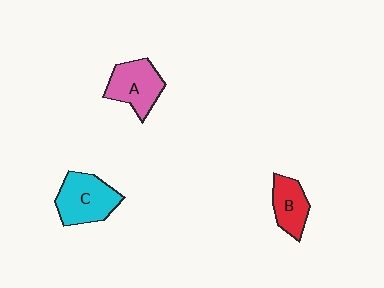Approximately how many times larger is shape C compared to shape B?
Approximately 1.5 times.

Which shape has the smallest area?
Shape B (red).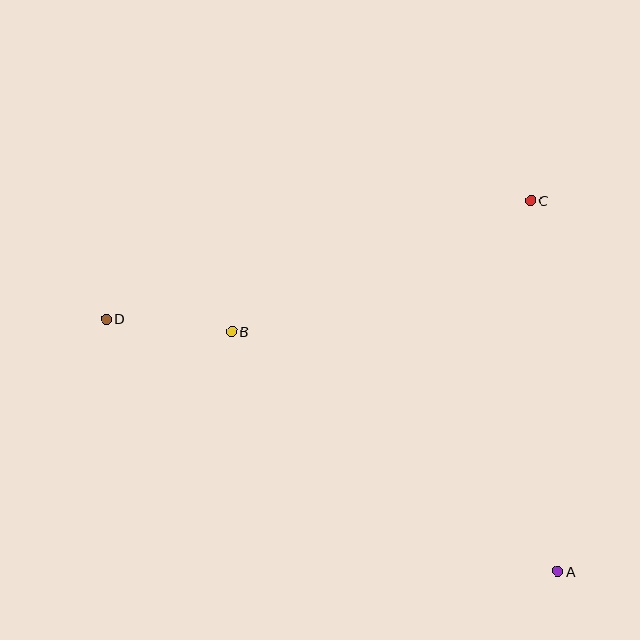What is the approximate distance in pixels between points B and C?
The distance between B and C is approximately 326 pixels.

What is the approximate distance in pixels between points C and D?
The distance between C and D is approximately 441 pixels.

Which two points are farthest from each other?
Points A and D are farthest from each other.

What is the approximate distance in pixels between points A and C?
The distance between A and C is approximately 372 pixels.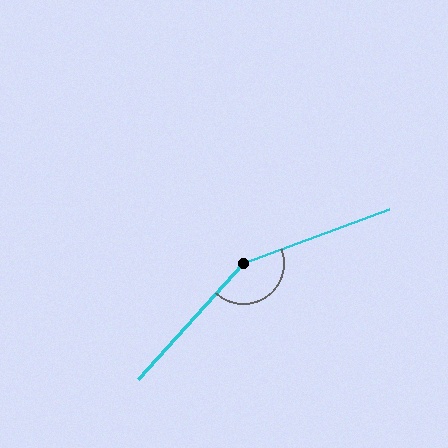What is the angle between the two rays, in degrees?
Approximately 153 degrees.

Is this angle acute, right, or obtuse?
It is obtuse.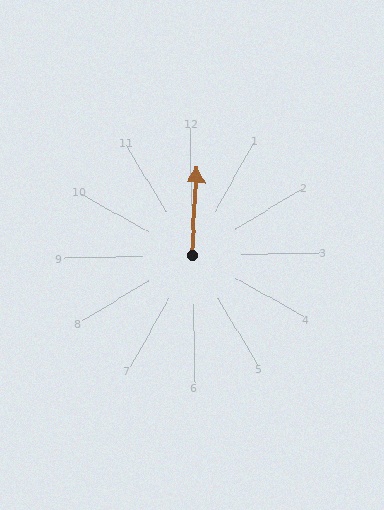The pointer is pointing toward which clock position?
Roughly 12 o'clock.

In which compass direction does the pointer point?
North.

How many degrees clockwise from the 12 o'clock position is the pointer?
Approximately 4 degrees.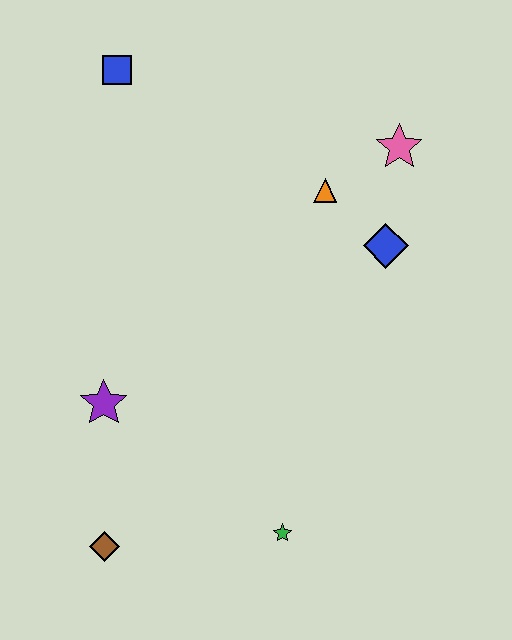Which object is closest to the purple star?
The brown diamond is closest to the purple star.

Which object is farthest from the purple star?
The pink star is farthest from the purple star.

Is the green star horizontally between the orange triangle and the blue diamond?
No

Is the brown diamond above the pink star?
No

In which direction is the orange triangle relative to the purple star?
The orange triangle is to the right of the purple star.